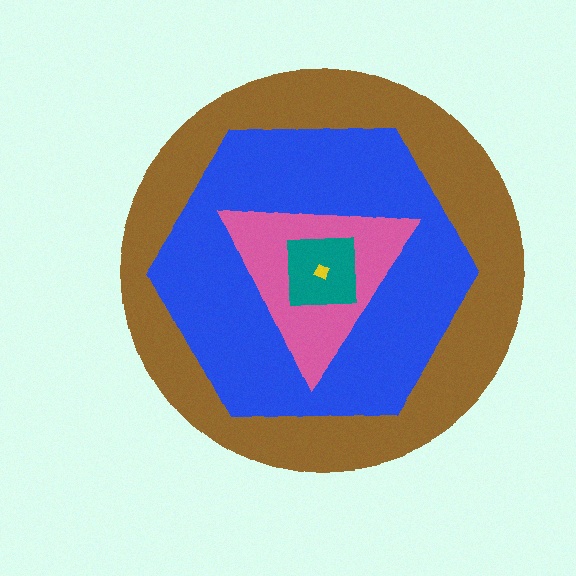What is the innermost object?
The yellow diamond.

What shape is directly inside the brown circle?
The blue hexagon.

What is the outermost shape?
The brown circle.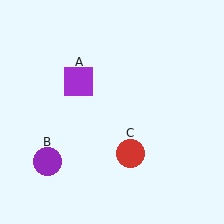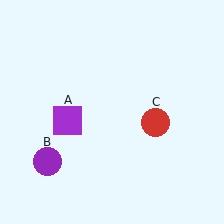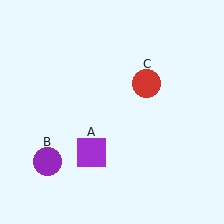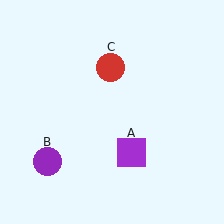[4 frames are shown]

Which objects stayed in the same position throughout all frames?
Purple circle (object B) remained stationary.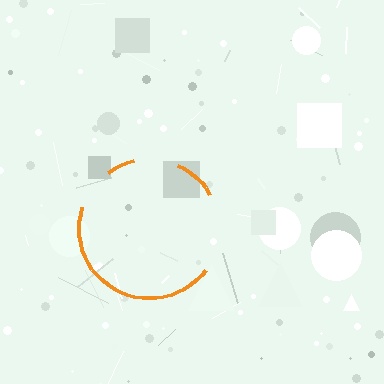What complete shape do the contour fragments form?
The contour fragments form a circle.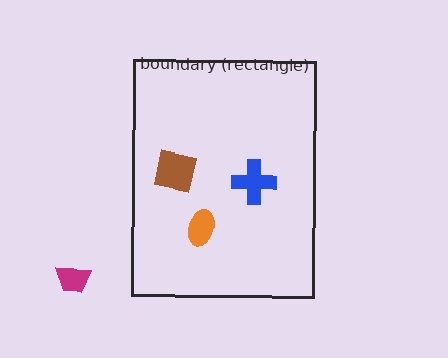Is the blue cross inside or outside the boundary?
Inside.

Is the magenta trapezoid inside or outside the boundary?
Outside.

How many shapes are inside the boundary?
3 inside, 1 outside.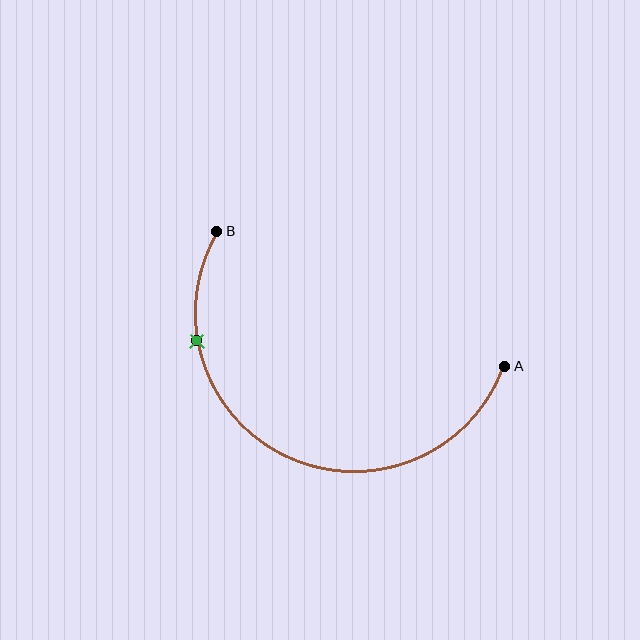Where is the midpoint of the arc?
The arc midpoint is the point on the curve farthest from the straight line joining A and B. It sits below that line.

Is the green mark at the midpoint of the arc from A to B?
No. The green mark lies on the arc but is closer to endpoint B. The arc midpoint would be at the point on the curve equidistant along the arc from both A and B.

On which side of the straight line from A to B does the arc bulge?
The arc bulges below the straight line connecting A and B.